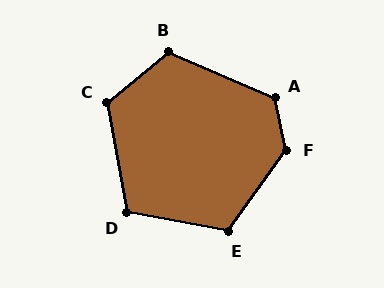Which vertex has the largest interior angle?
F, at approximately 132 degrees.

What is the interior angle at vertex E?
Approximately 115 degrees (obtuse).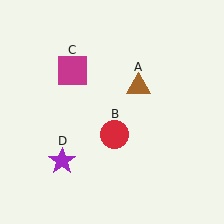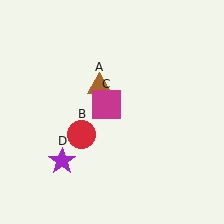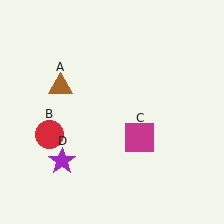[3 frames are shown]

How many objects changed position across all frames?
3 objects changed position: brown triangle (object A), red circle (object B), magenta square (object C).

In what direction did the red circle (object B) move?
The red circle (object B) moved left.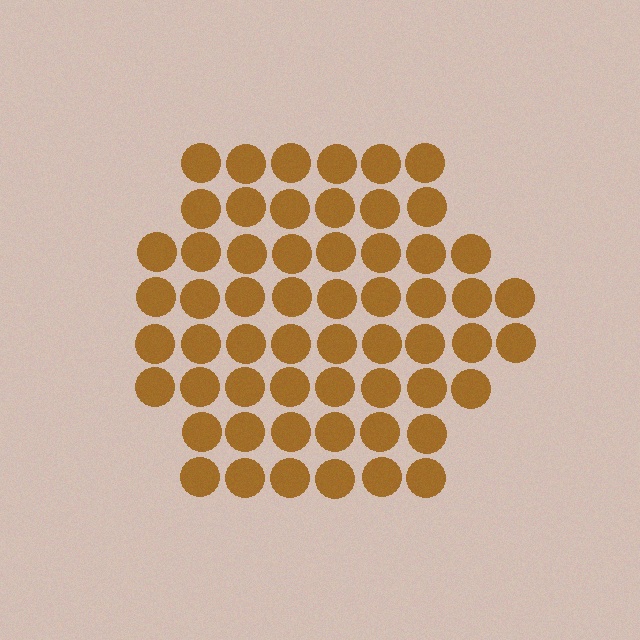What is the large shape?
The large shape is a hexagon.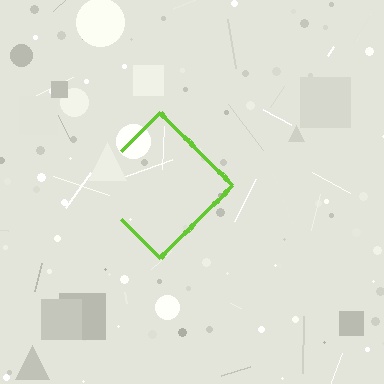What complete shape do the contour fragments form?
The contour fragments form a diamond.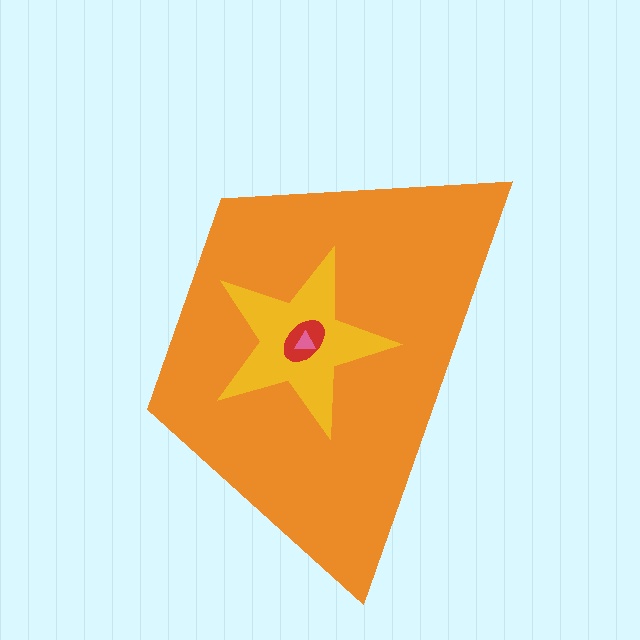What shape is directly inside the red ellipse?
The pink triangle.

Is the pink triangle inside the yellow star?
Yes.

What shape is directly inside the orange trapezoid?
The yellow star.